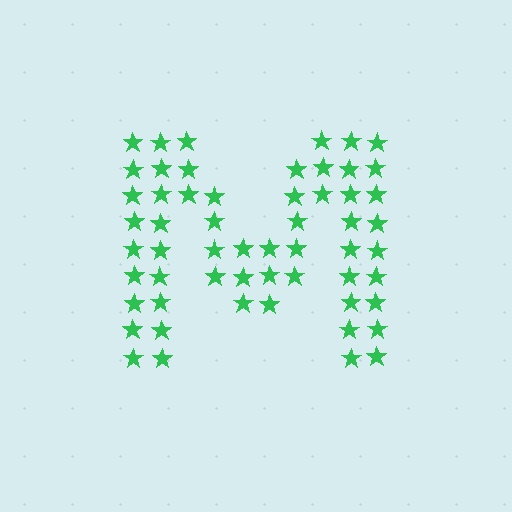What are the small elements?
The small elements are stars.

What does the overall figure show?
The overall figure shows the letter M.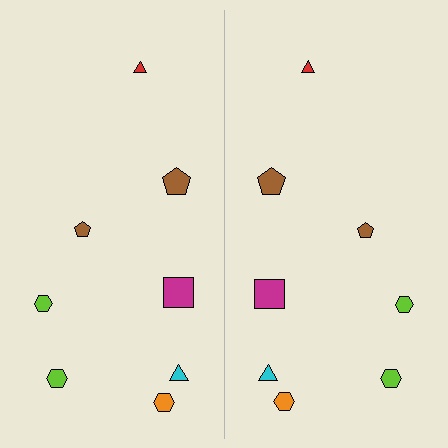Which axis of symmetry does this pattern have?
The pattern has a vertical axis of symmetry running through the center of the image.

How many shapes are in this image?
There are 16 shapes in this image.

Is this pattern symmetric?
Yes, this pattern has bilateral (reflection) symmetry.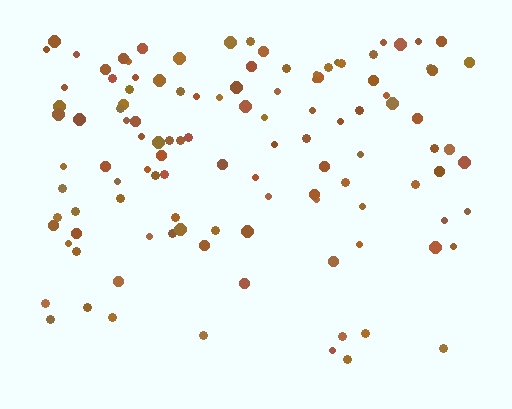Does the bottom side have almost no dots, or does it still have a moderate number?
Still a moderate number, just noticeably fewer than the top.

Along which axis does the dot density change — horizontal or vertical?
Vertical.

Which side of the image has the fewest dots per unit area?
The bottom.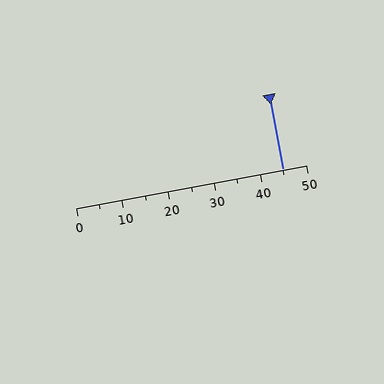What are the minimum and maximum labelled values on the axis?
The axis runs from 0 to 50.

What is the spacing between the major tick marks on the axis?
The major ticks are spaced 10 apart.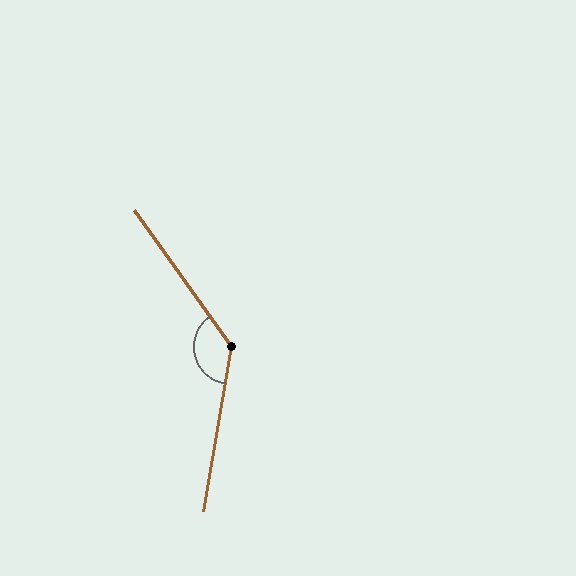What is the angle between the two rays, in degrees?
Approximately 135 degrees.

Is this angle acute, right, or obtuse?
It is obtuse.